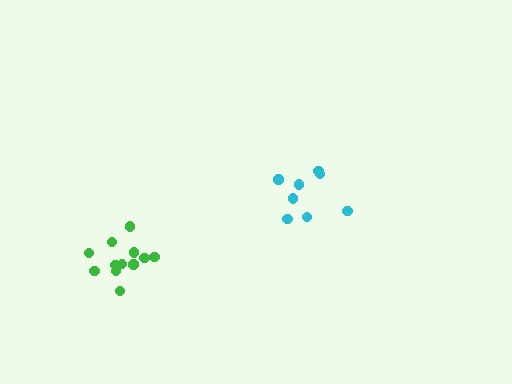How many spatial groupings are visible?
There are 2 spatial groupings.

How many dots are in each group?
Group 1: 12 dots, Group 2: 8 dots (20 total).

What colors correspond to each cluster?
The clusters are colored: green, cyan.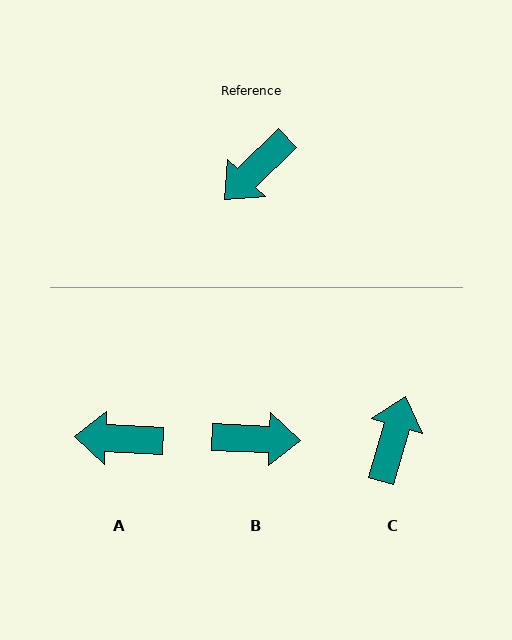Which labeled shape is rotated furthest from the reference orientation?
C, about 151 degrees away.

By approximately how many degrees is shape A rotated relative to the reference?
Approximately 47 degrees clockwise.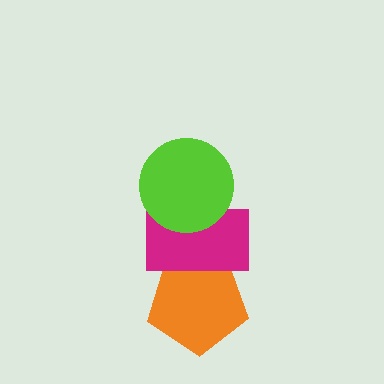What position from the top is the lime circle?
The lime circle is 1st from the top.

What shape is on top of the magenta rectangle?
The lime circle is on top of the magenta rectangle.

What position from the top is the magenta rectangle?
The magenta rectangle is 2nd from the top.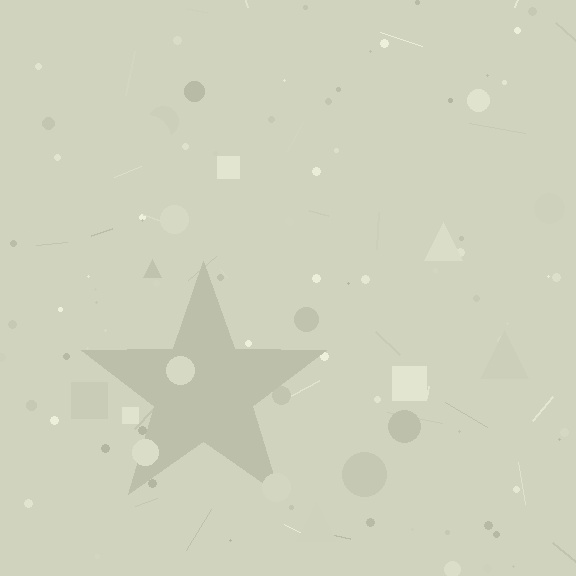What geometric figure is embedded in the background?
A star is embedded in the background.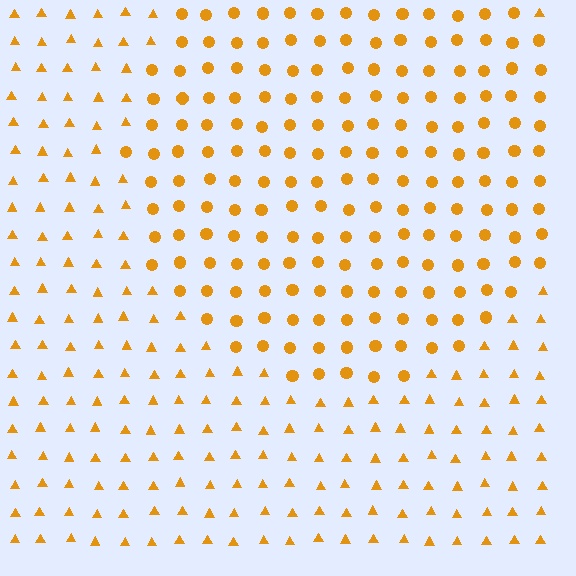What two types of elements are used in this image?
The image uses circles inside the circle region and triangles outside it.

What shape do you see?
I see a circle.